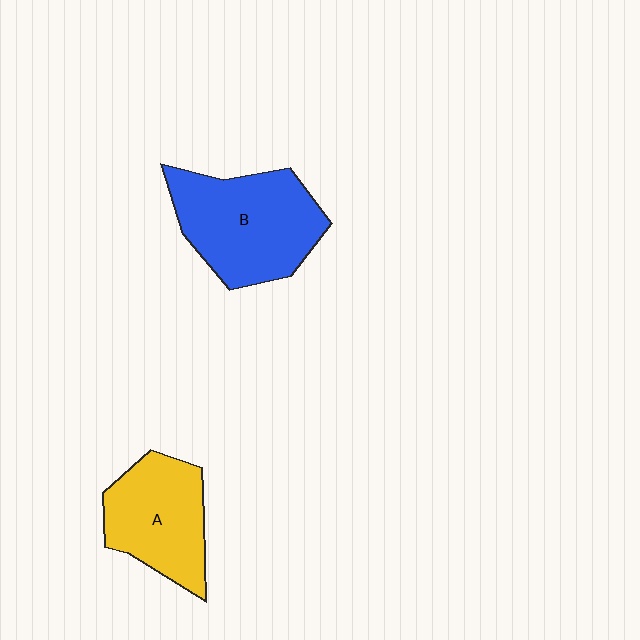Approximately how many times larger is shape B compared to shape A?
Approximately 1.3 times.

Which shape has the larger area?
Shape B (blue).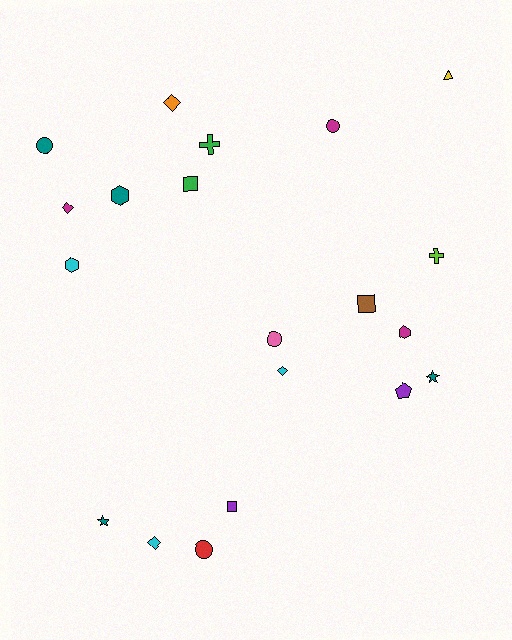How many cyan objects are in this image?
There are 3 cyan objects.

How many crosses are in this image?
There are 2 crosses.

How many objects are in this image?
There are 20 objects.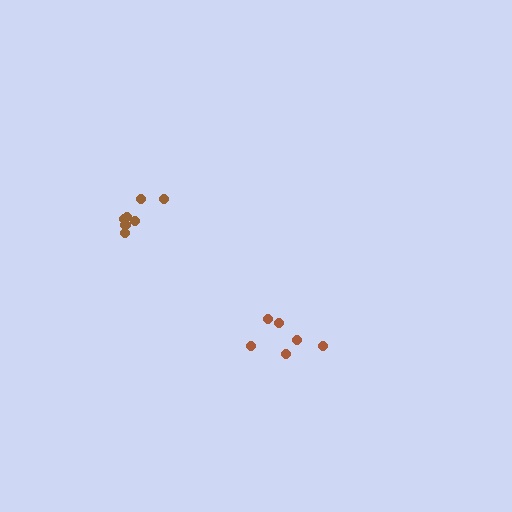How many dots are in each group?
Group 1: 7 dots, Group 2: 6 dots (13 total).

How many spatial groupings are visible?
There are 2 spatial groupings.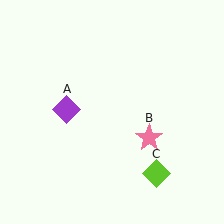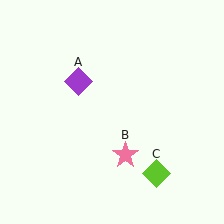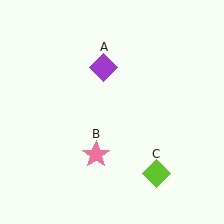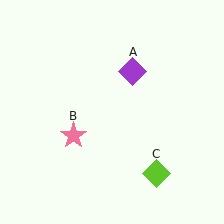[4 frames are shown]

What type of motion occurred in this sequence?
The purple diamond (object A), pink star (object B) rotated clockwise around the center of the scene.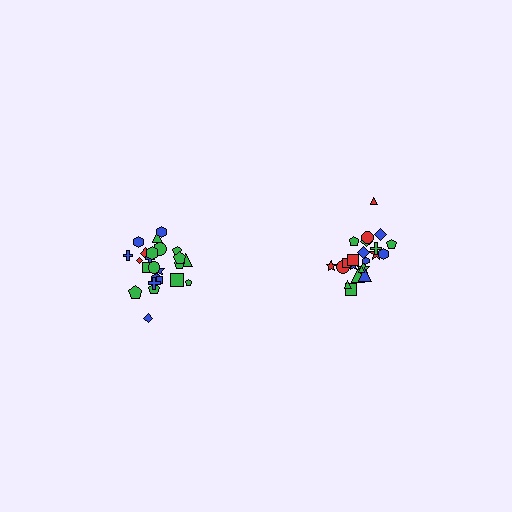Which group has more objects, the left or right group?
The left group.